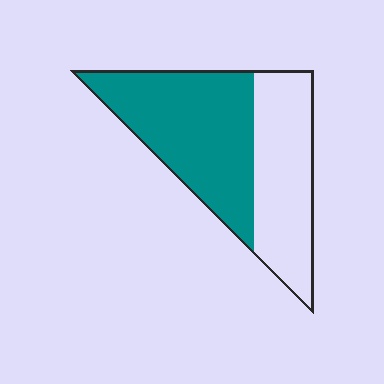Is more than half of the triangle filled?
Yes.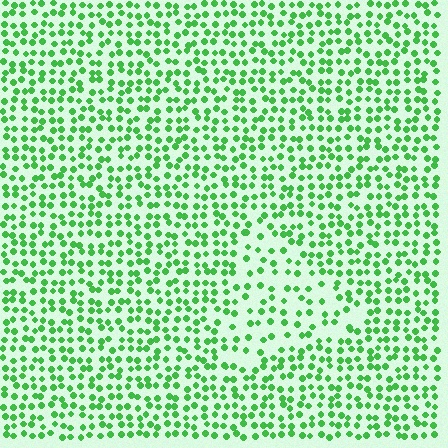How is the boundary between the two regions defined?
The boundary is defined by a change in element density (approximately 1.8x ratio). All elements are the same color, size, and shape.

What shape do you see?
I see a triangle.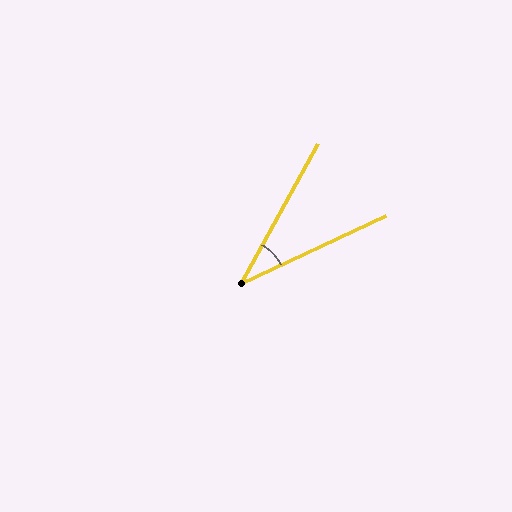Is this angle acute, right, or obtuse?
It is acute.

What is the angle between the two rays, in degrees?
Approximately 36 degrees.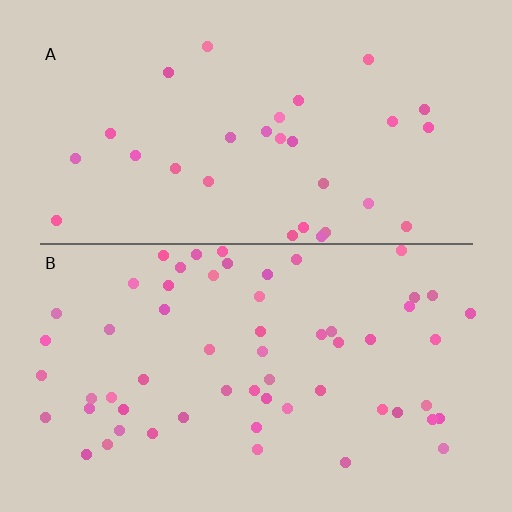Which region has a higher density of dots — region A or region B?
B (the bottom).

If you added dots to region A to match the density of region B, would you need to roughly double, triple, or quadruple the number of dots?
Approximately double.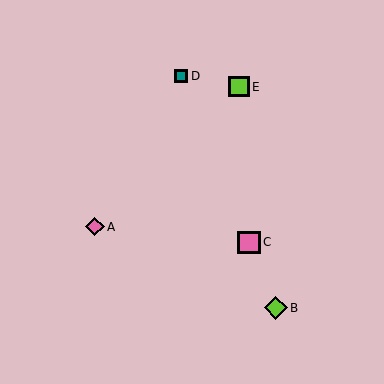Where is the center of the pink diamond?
The center of the pink diamond is at (95, 227).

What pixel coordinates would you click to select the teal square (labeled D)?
Click at (181, 76) to select the teal square D.